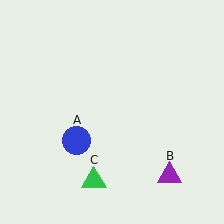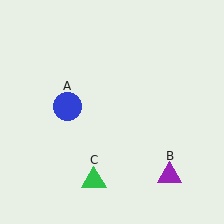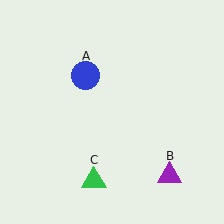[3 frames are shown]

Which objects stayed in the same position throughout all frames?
Purple triangle (object B) and green triangle (object C) remained stationary.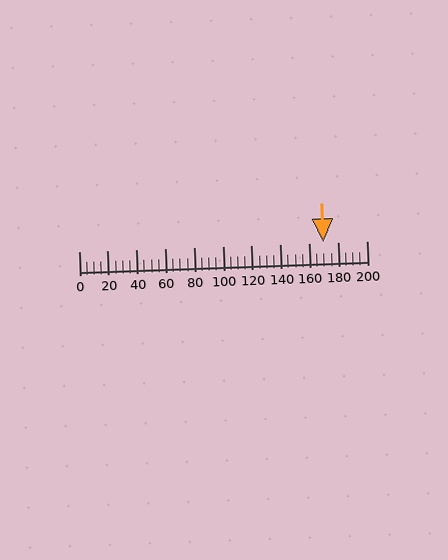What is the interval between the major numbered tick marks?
The major tick marks are spaced 20 units apart.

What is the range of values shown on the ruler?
The ruler shows values from 0 to 200.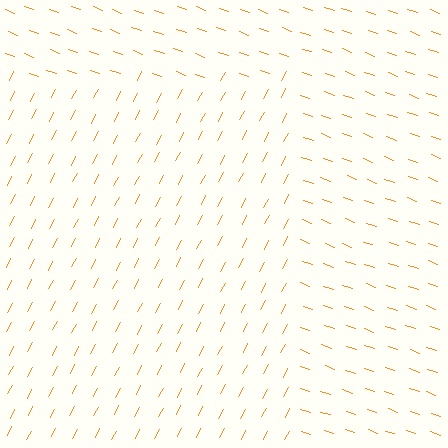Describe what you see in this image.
The image is filled with small orange line segments. A rectangle region in the image has lines oriented differently from the surrounding lines, creating a visible texture boundary.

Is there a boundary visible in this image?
Yes, there is a texture boundary formed by a change in line orientation.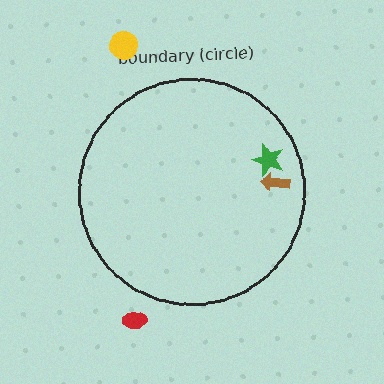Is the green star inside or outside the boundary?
Inside.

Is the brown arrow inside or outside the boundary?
Inside.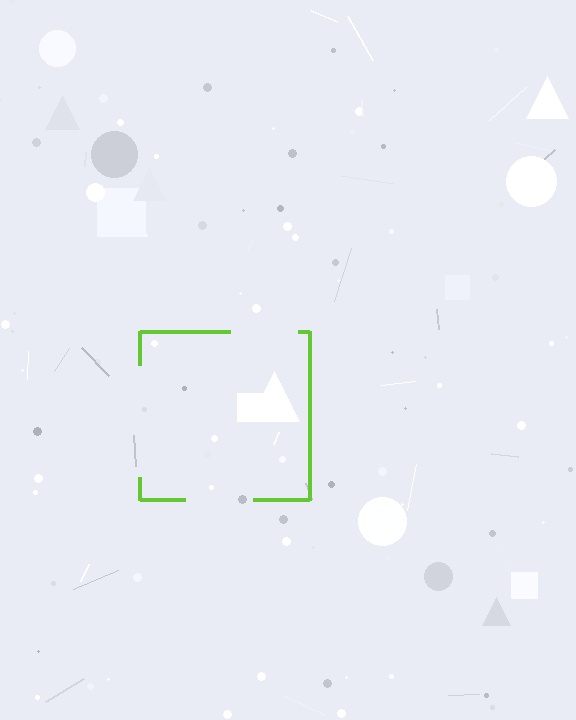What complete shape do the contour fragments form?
The contour fragments form a square.